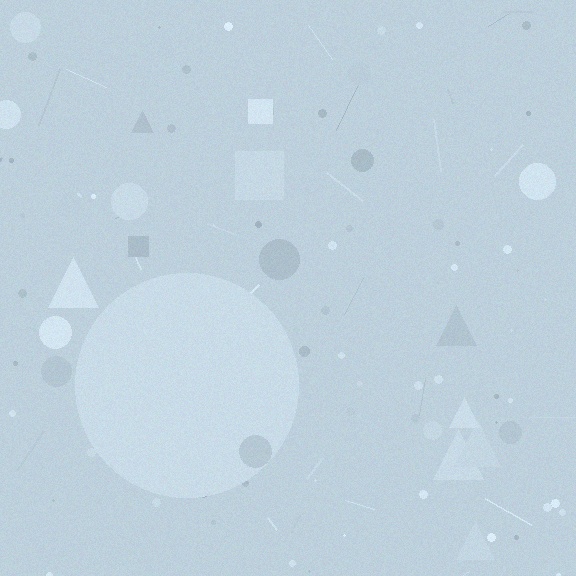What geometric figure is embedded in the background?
A circle is embedded in the background.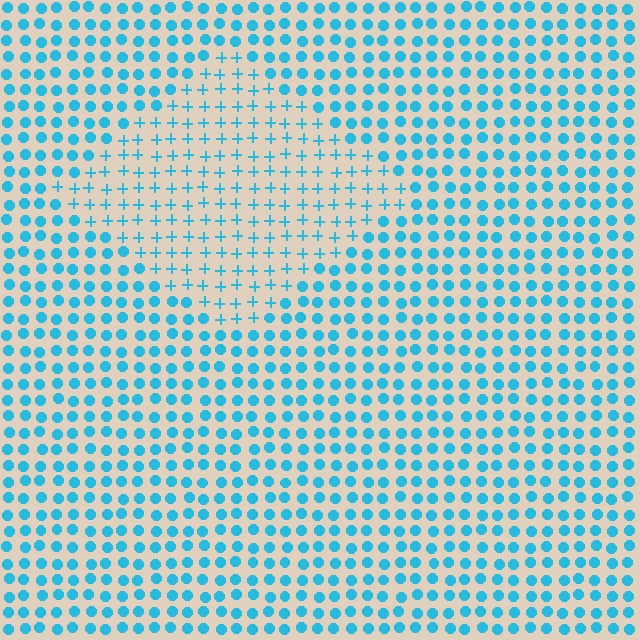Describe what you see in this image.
The image is filled with small cyan elements arranged in a uniform grid. A diamond-shaped region contains plus signs, while the surrounding area contains circles. The boundary is defined purely by the change in element shape.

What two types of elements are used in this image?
The image uses plus signs inside the diamond region and circles outside it.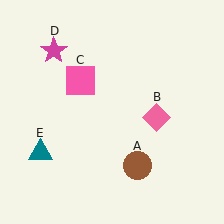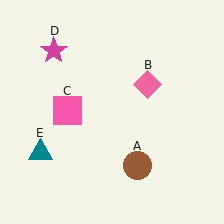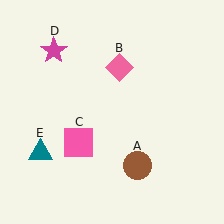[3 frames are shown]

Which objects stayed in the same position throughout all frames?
Brown circle (object A) and magenta star (object D) and teal triangle (object E) remained stationary.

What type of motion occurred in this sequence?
The pink diamond (object B), pink square (object C) rotated counterclockwise around the center of the scene.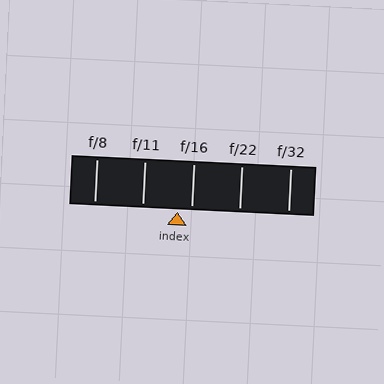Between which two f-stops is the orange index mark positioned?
The index mark is between f/11 and f/16.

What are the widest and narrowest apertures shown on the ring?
The widest aperture shown is f/8 and the narrowest is f/32.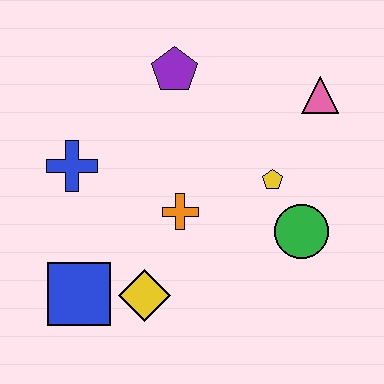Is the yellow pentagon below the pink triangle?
Yes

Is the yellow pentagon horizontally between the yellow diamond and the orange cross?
No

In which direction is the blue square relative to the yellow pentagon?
The blue square is to the left of the yellow pentagon.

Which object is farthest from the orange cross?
The pink triangle is farthest from the orange cross.